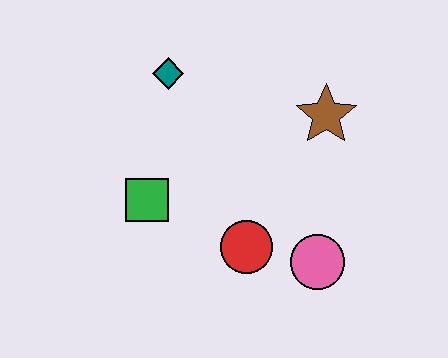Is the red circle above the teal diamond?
No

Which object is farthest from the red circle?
The teal diamond is farthest from the red circle.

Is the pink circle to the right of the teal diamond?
Yes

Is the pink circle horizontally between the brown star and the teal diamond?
Yes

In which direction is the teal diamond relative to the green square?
The teal diamond is above the green square.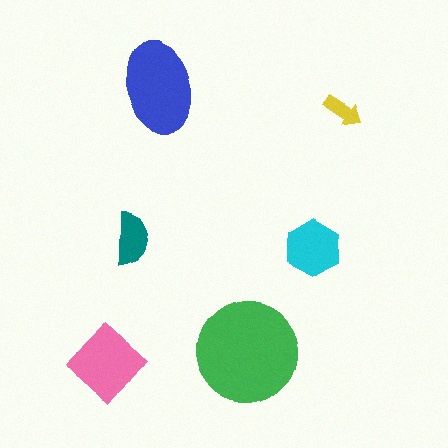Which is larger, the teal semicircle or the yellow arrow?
The teal semicircle.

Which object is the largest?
The green circle.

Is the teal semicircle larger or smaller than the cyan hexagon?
Smaller.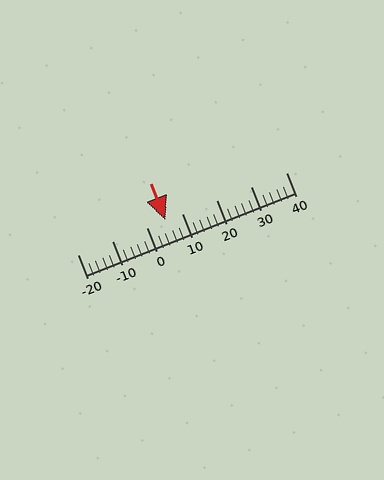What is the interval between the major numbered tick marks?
The major tick marks are spaced 10 units apart.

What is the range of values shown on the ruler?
The ruler shows values from -20 to 40.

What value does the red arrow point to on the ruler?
The red arrow points to approximately 5.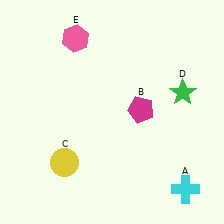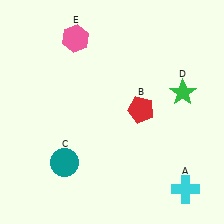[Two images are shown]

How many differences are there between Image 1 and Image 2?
There are 2 differences between the two images.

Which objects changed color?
B changed from magenta to red. C changed from yellow to teal.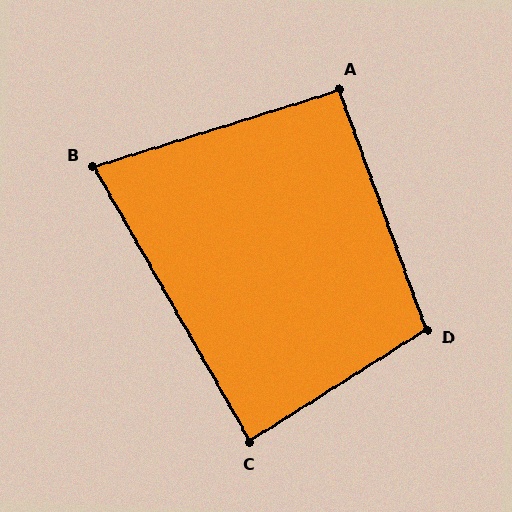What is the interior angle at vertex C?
Approximately 87 degrees (approximately right).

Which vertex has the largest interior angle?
D, at approximately 102 degrees.